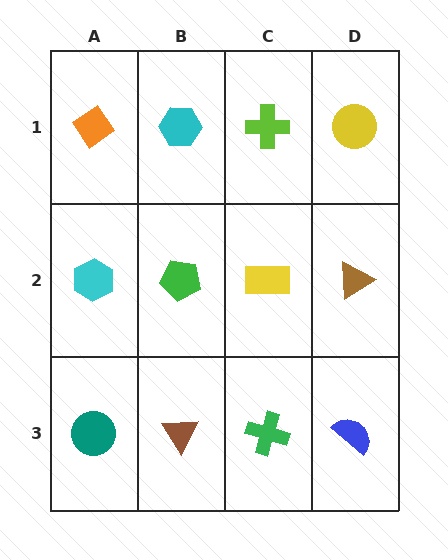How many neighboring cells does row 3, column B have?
3.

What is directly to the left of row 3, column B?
A teal circle.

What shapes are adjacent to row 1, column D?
A brown triangle (row 2, column D), a lime cross (row 1, column C).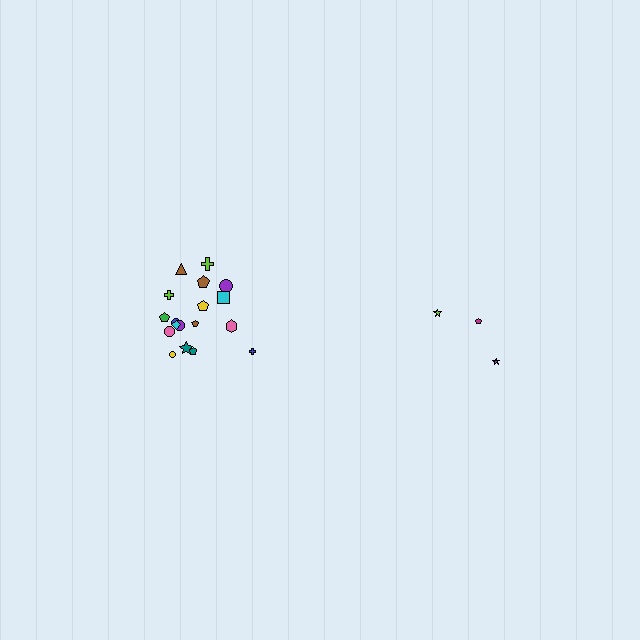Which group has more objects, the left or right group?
The left group.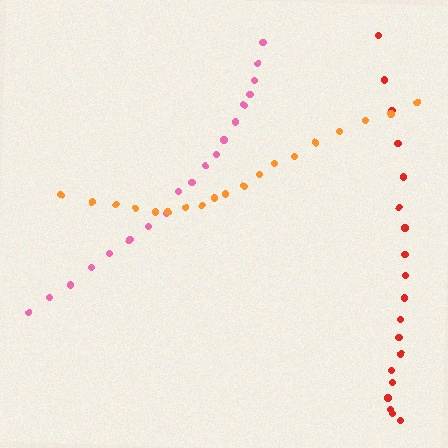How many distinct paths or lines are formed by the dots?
There are 3 distinct paths.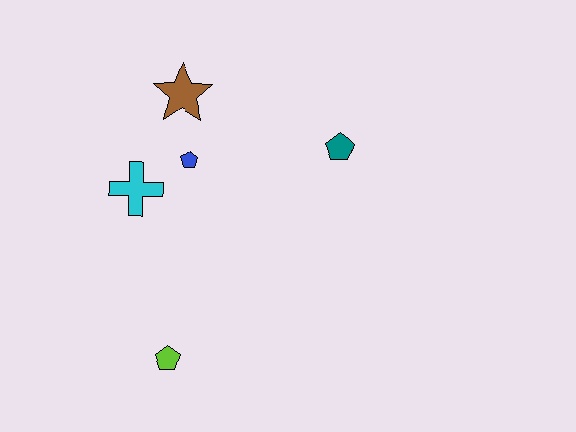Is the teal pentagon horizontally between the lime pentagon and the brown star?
No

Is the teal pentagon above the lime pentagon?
Yes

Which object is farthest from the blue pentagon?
The lime pentagon is farthest from the blue pentagon.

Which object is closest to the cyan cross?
The blue pentagon is closest to the cyan cross.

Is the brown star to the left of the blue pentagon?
Yes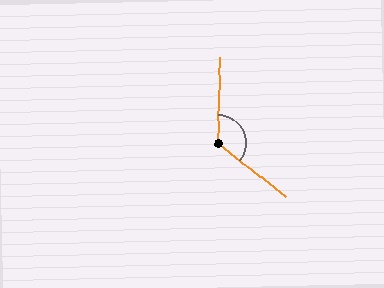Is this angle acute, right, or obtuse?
It is obtuse.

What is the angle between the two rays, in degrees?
Approximately 127 degrees.